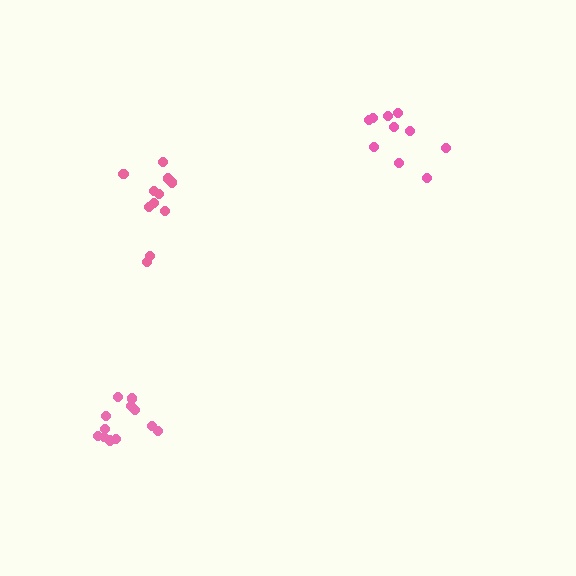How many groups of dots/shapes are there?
There are 3 groups.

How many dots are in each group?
Group 1: 11 dots, Group 2: 12 dots, Group 3: 10 dots (33 total).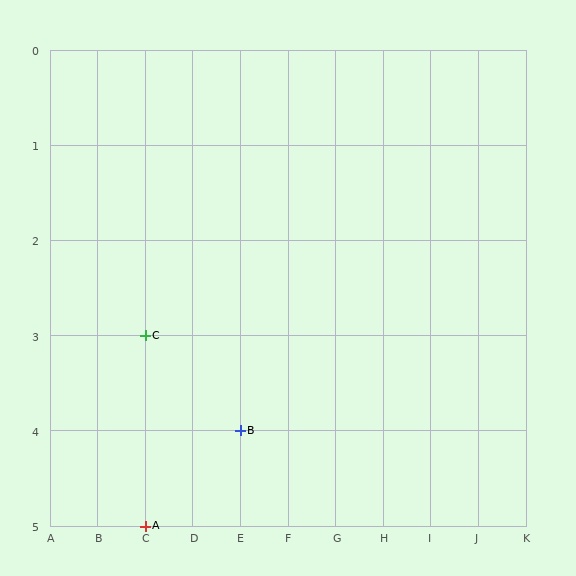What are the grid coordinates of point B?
Point B is at grid coordinates (E, 4).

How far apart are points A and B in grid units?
Points A and B are 2 columns and 1 row apart (about 2.2 grid units diagonally).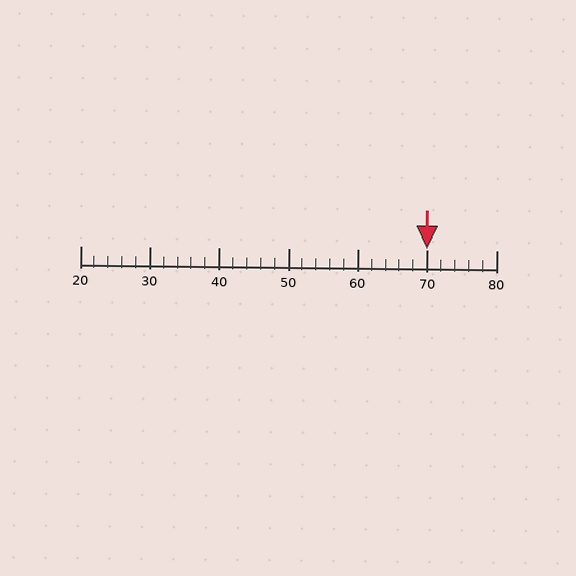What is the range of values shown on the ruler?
The ruler shows values from 20 to 80.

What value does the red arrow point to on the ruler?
The red arrow points to approximately 70.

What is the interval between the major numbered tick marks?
The major tick marks are spaced 10 units apart.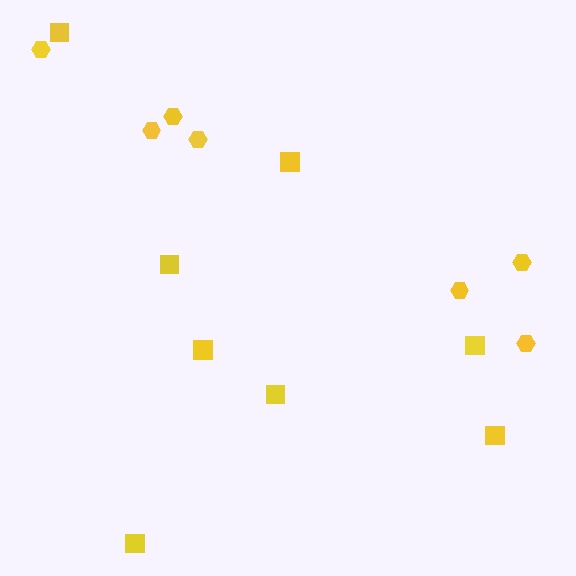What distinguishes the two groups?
There are 2 groups: one group of hexagons (7) and one group of squares (8).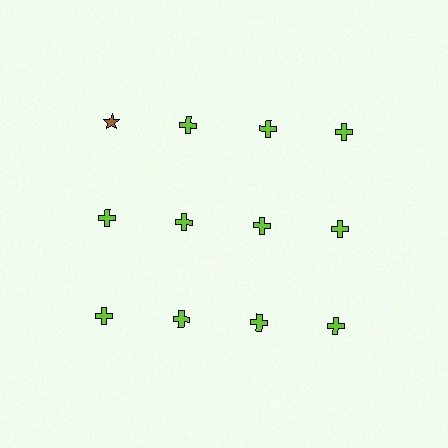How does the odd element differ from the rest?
It differs in both color (brown instead of lime) and shape (star instead of cross).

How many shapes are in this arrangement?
There are 12 shapes arranged in a grid pattern.